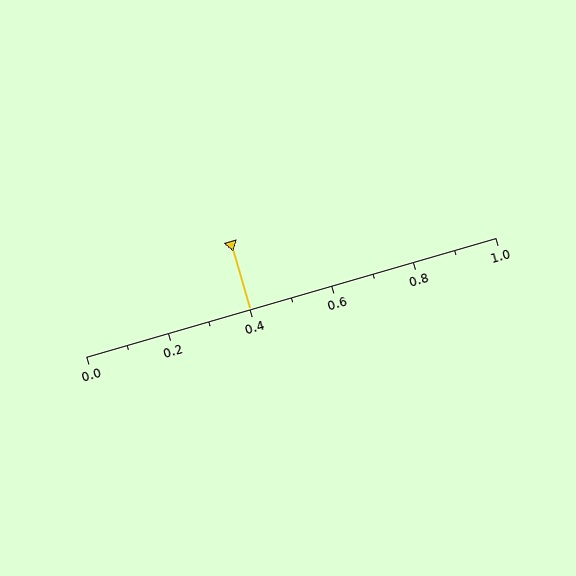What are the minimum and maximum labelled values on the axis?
The axis runs from 0.0 to 1.0.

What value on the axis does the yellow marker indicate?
The marker indicates approximately 0.4.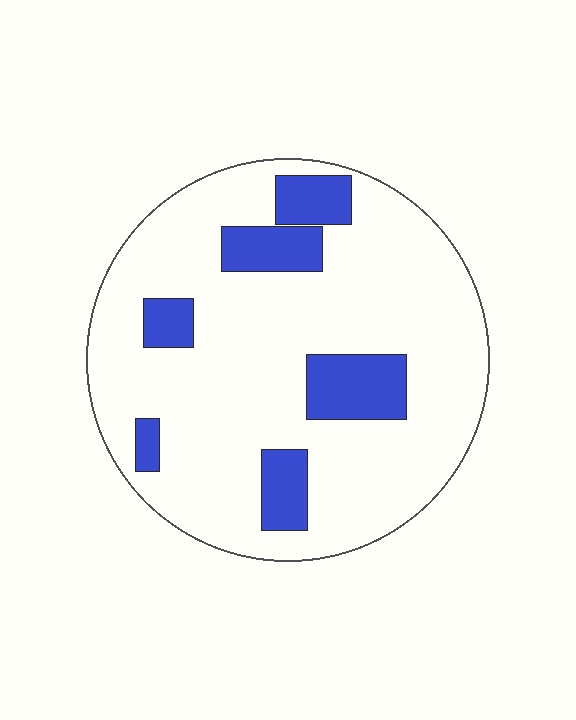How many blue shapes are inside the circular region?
6.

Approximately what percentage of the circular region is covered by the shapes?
Approximately 20%.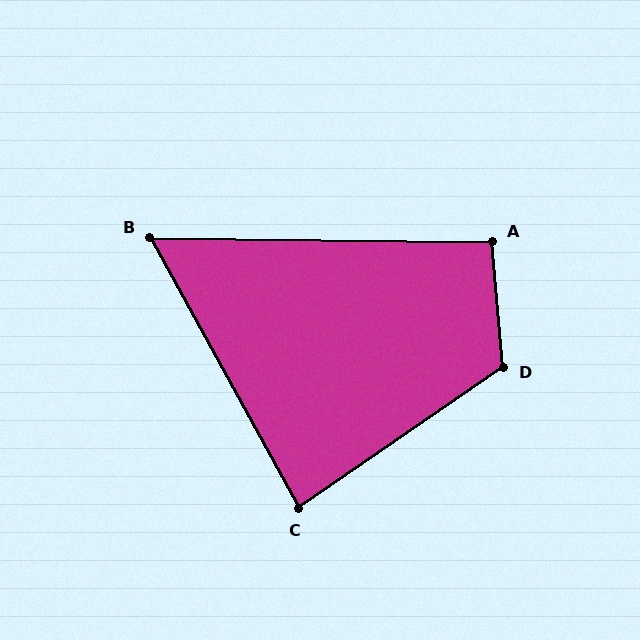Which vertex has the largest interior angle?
D, at approximately 119 degrees.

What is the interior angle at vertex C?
Approximately 84 degrees (acute).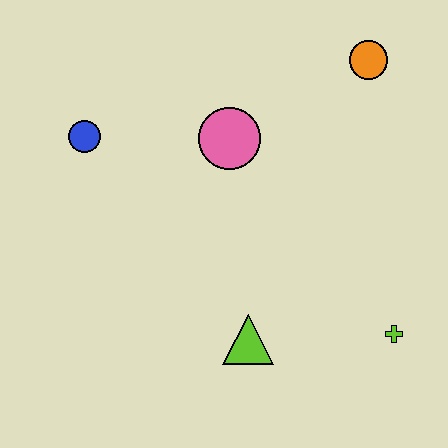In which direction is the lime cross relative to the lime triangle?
The lime cross is to the right of the lime triangle.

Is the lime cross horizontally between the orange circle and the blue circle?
No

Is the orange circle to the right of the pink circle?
Yes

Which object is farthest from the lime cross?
The blue circle is farthest from the lime cross.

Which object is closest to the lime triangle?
The lime cross is closest to the lime triangle.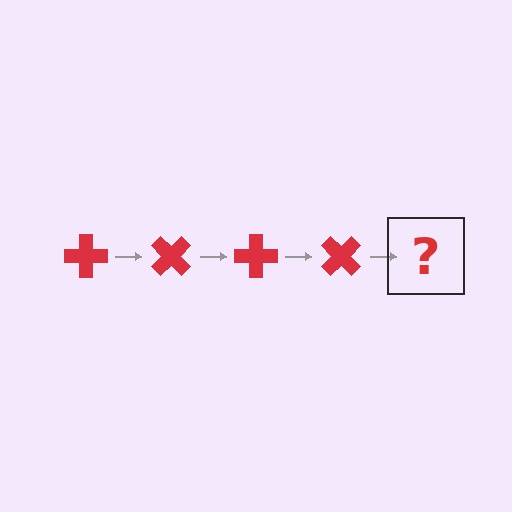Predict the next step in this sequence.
The next step is a red cross rotated 180 degrees.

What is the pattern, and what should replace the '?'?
The pattern is that the cross rotates 45 degrees each step. The '?' should be a red cross rotated 180 degrees.